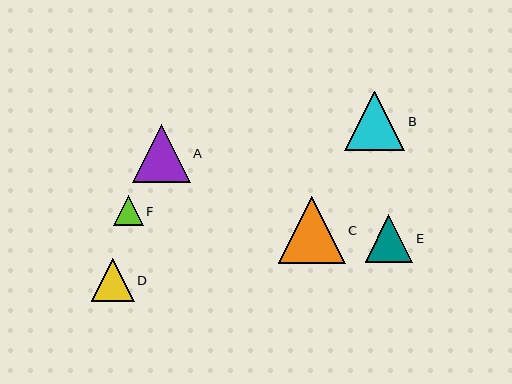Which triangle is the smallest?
Triangle F is the smallest with a size of approximately 30 pixels.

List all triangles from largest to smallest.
From largest to smallest: C, B, A, E, D, F.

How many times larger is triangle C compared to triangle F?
Triangle C is approximately 2.2 times the size of triangle F.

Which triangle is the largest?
Triangle C is the largest with a size of approximately 67 pixels.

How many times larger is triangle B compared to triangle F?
Triangle B is approximately 2.0 times the size of triangle F.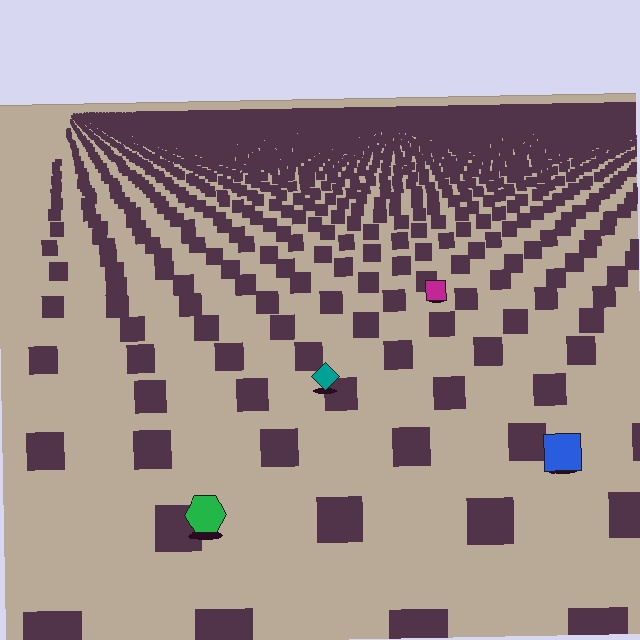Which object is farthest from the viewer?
The magenta square is farthest from the viewer. It appears smaller and the ground texture around it is denser.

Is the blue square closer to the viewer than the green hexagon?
No. The green hexagon is closer — you can tell from the texture gradient: the ground texture is coarser near it.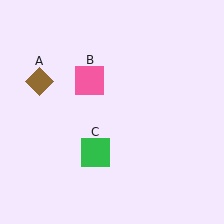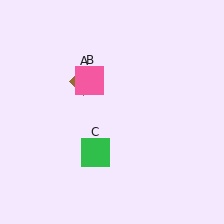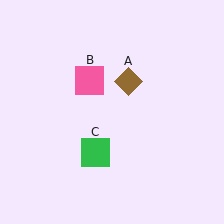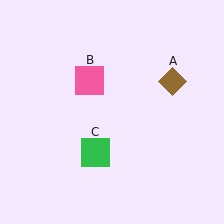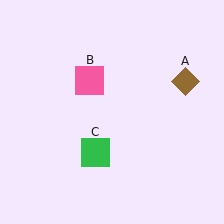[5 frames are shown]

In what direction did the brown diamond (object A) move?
The brown diamond (object A) moved right.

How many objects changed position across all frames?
1 object changed position: brown diamond (object A).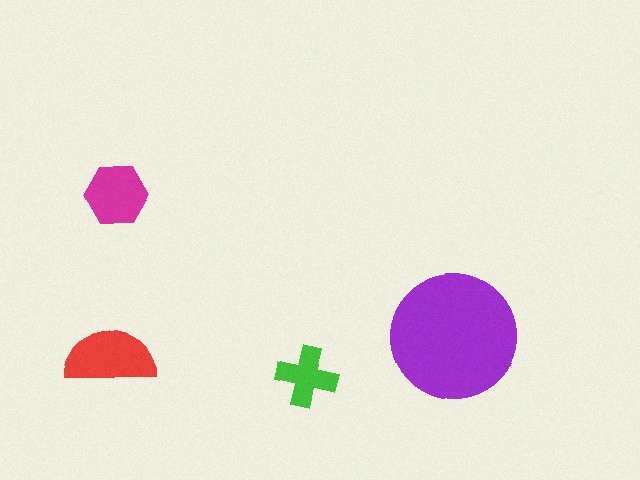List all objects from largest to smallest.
The purple circle, the red semicircle, the magenta hexagon, the green cross.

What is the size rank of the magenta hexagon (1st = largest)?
3rd.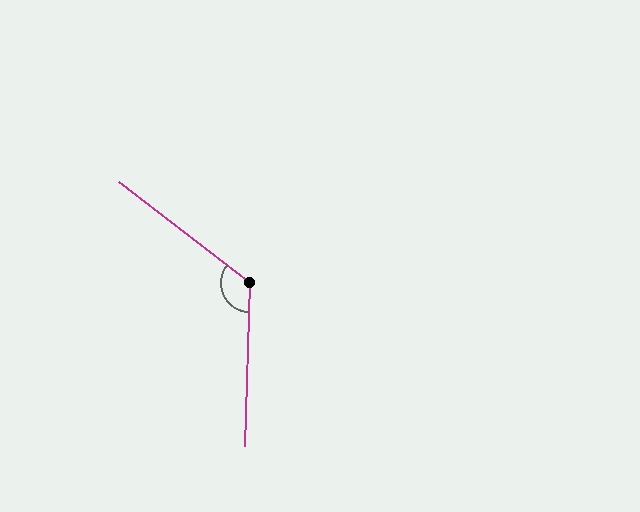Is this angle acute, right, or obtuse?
It is obtuse.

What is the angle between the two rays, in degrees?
Approximately 126 degrees.